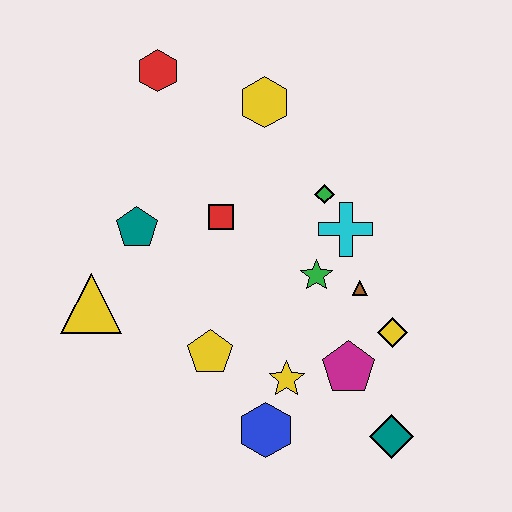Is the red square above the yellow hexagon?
No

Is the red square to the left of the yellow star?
Yes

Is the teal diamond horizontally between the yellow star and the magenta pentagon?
No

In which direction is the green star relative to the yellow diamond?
The green star is to the left of the yellow diamond.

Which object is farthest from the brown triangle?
The red hexagon is farthest from the brown triangle.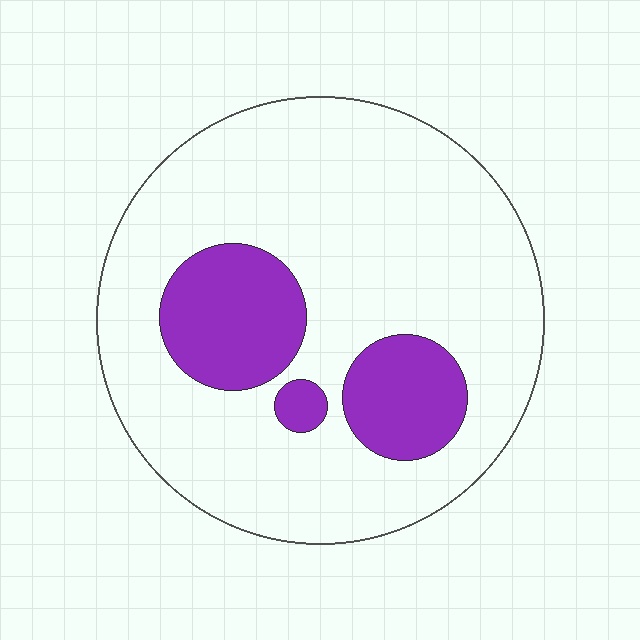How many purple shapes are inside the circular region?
3.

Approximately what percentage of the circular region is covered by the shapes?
Approximately 20%.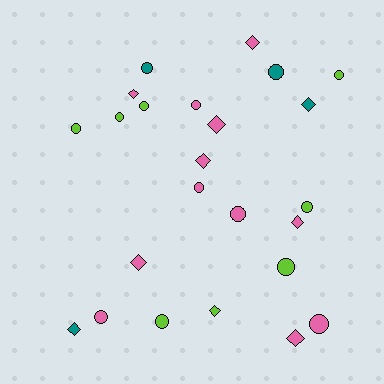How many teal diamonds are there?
There are 2 teal diamonds.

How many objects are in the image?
There are 24 objects.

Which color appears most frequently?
Pink, with 12 objects.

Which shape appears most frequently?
Circle, with 14 objects.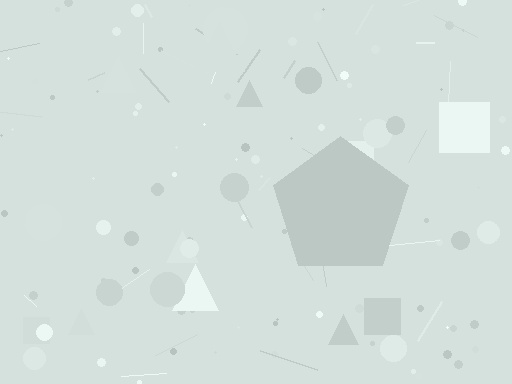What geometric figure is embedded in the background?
A pentagon is embedded in the background.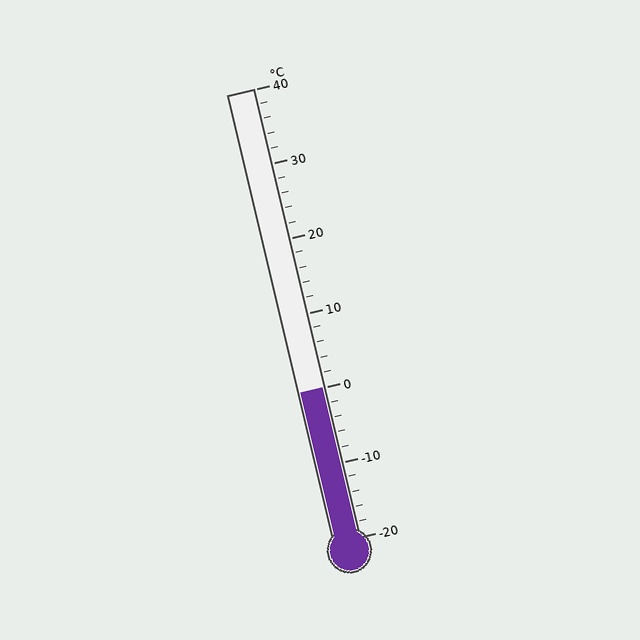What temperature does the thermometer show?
The thermometer shows approximately 0°C.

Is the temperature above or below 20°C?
The temperature is below 20°C.